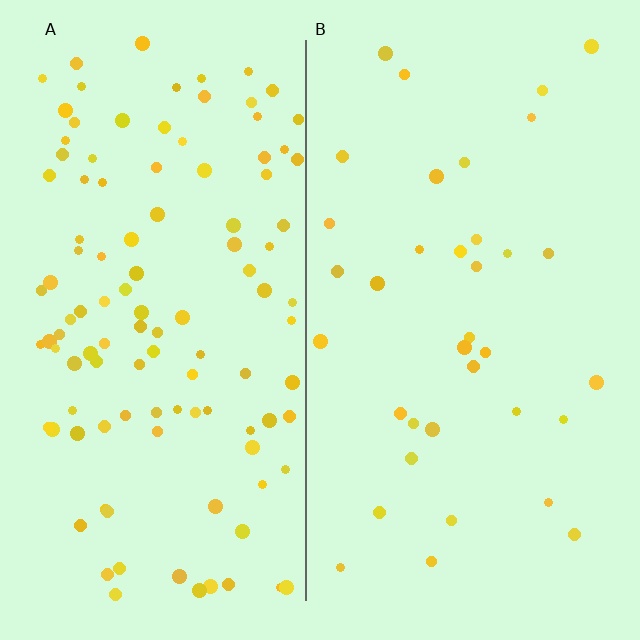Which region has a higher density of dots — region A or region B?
A (the left).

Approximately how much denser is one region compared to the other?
Approximately 3.1× — region A over region B.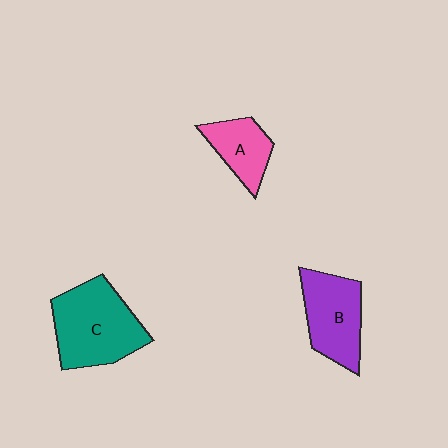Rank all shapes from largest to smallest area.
From largest to smallest: C (teal), B (purple), A (pink).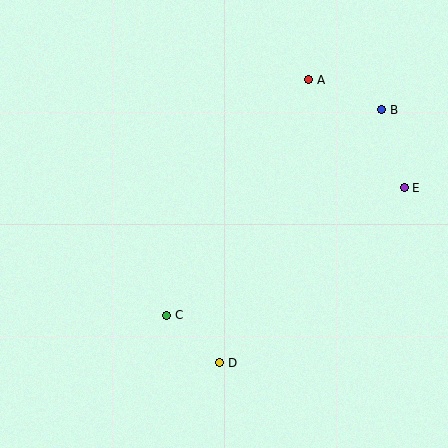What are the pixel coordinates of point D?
Point D is at (220, 363).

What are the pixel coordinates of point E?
Point E is at (404, 188).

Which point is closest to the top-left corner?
Point A is closest to the top-left corner.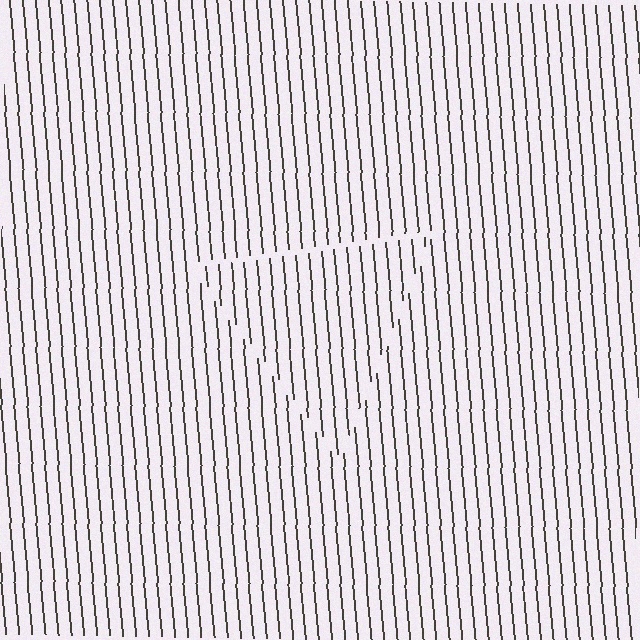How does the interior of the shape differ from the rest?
The interior of the shape contains the same grating, shifted by half a period — the contour is defined by the phase discontinuity where line-ends from the inner and outer gratings abut.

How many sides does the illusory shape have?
3 sides — the line-ends trace a triangle.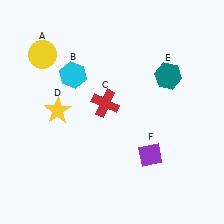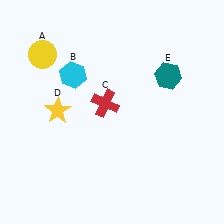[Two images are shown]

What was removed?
The purple diamond (F) was removed in Image 2.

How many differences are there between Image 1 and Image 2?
There is 1 difference between the two images.